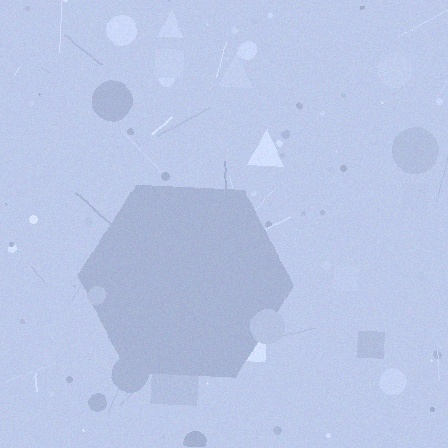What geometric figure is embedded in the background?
A hexagon is embedded in the background.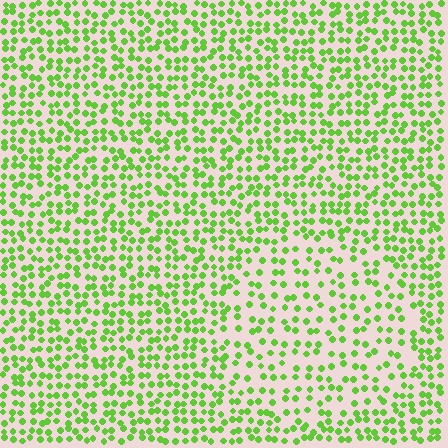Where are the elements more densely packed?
The elements are more densely packed outside the circle boundary.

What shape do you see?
I see a circle.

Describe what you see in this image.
The image contains small lime elements arranged at two different densities. A circle-shaped region is visible where the elements are less densely packed than the surrounding area.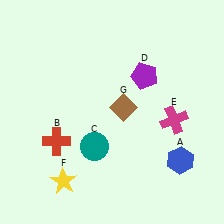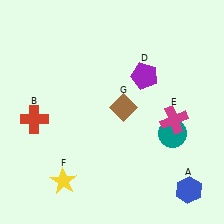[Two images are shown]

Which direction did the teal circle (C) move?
The teal circle (C) moved right.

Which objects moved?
The objects that moved are: the blue hexagon (A), the red cross (B), the teal circle (C).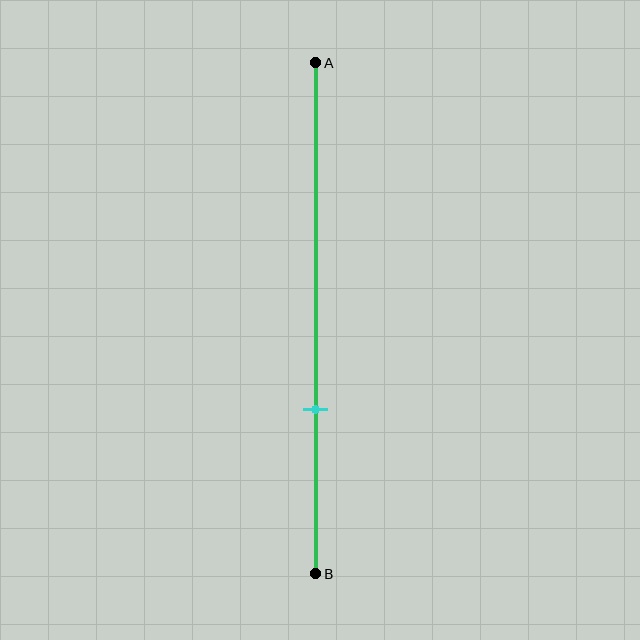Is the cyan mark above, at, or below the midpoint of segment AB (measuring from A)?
The cyan mark is below the midpoint of segment AB.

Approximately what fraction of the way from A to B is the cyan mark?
The cyan mark is approximately 70% of the way from A to B.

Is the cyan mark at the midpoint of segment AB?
No, the mark is at about 70% from A, not at the 50% midpoint.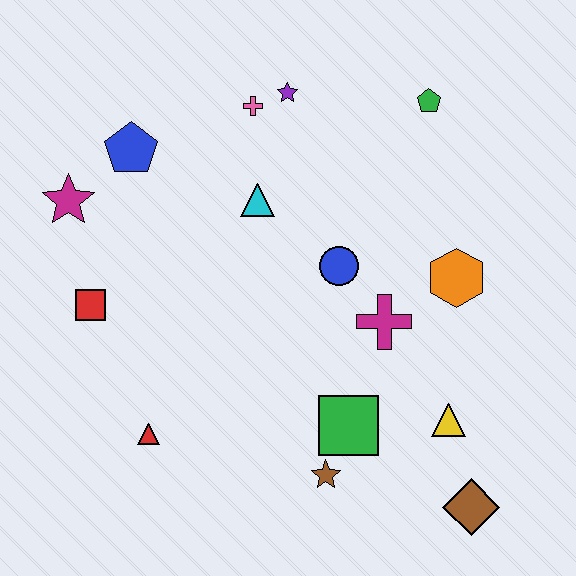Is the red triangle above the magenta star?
No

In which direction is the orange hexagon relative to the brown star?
The orange hexagon is above the brown star.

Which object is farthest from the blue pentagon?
The brown diamond is farthest from the blue pentagon.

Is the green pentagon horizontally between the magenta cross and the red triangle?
No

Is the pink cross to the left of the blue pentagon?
No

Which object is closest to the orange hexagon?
The magenta cross is closest to the orange hexagon.